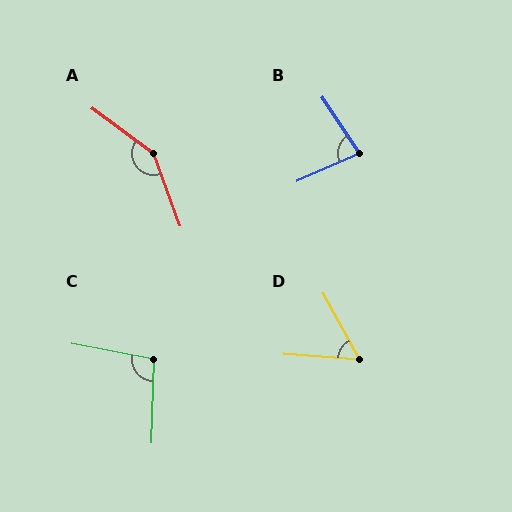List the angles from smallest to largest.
D (57°), B (81°), C (99°), A (146°).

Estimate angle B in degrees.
Approximately 81 degrees.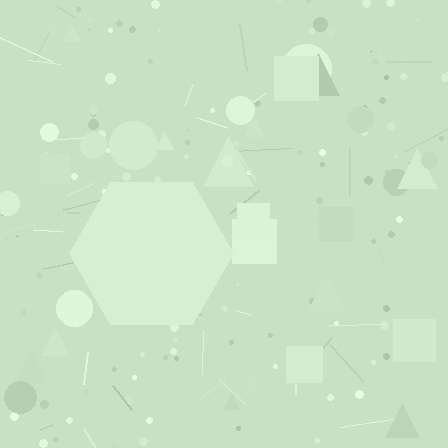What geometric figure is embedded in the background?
A hexagon is embedded in the background.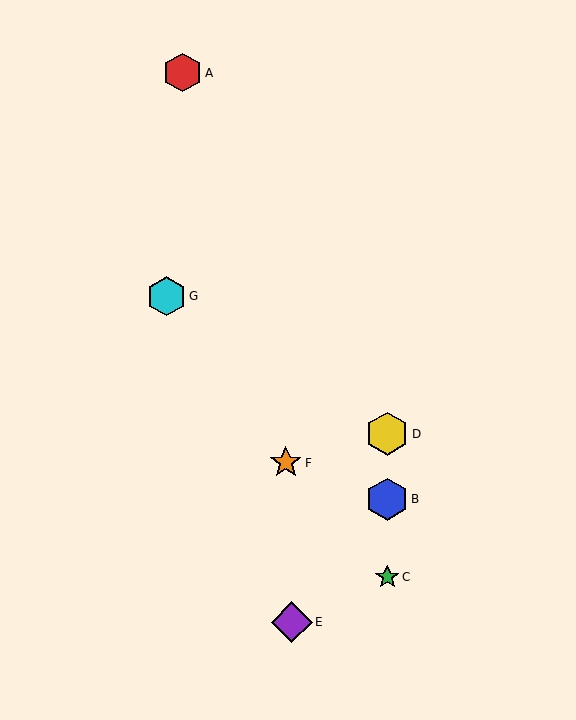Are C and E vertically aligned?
No, C is at x≈387 and E is at x≈292.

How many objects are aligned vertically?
3 objects (B, C, D) are aligned vertically.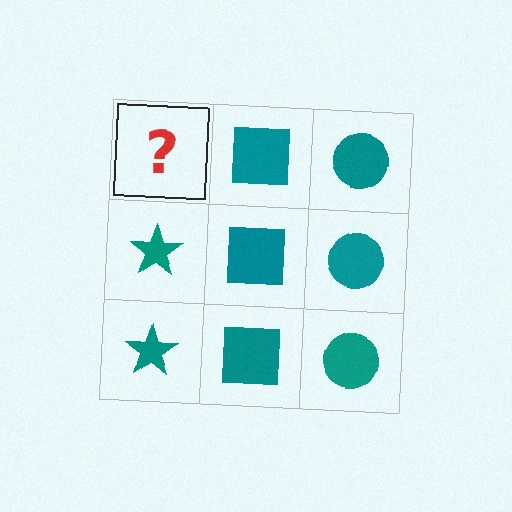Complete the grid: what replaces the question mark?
The question mark should be replaced with a teal star.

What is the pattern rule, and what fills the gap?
The rule is that each column has a consistent shape. The gap should be filled with a teal star.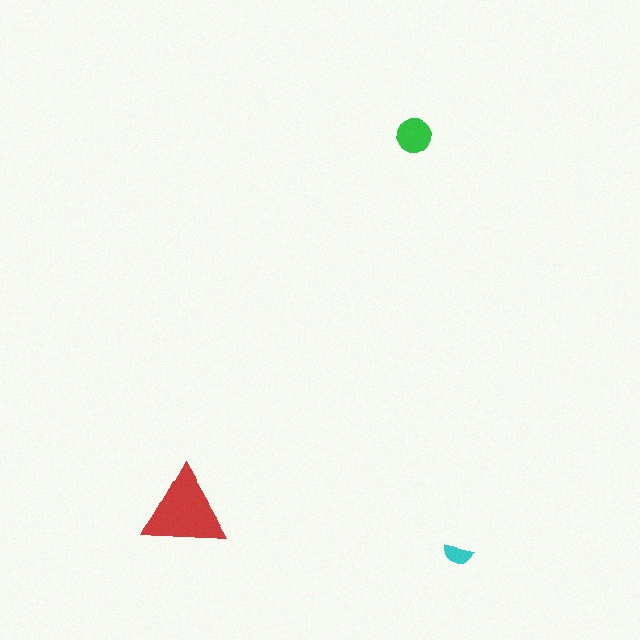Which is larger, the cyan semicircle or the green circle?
The green circle.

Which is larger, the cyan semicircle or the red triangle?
The red triangle.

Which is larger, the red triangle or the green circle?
The red triangle.